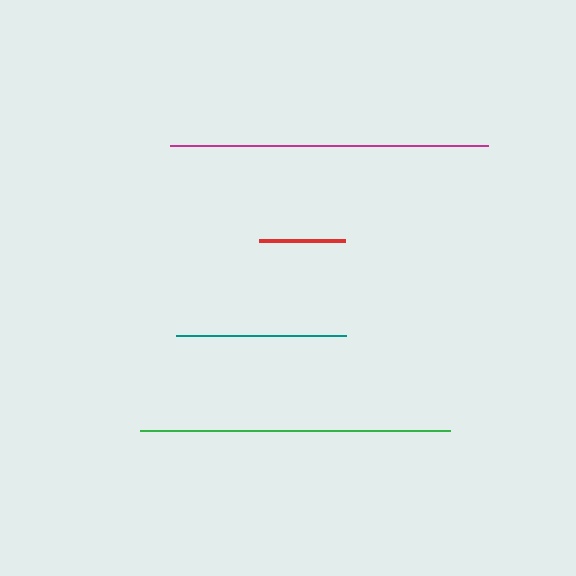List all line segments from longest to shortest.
From longest to shortest: magenta, green, teal, red.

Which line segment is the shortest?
The red line is the shortest at approximately 86 pixels.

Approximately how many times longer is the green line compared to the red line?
The green line is approximately 3.6 times the length of the red line.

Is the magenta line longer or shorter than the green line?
The magenta line is longer than the green line.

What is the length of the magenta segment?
The magenta segment is approximately 318 pixels long.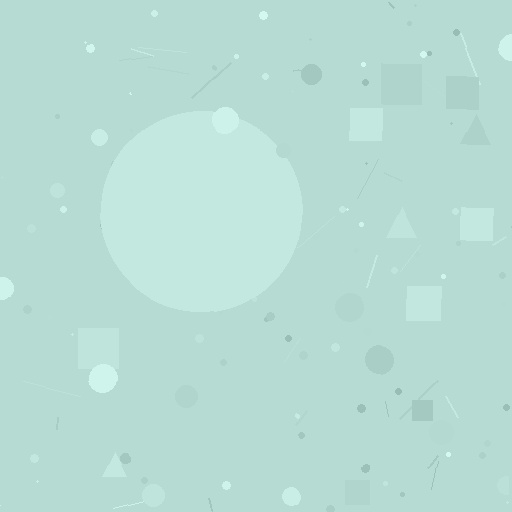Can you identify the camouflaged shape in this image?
The camouflaged shape is a circle.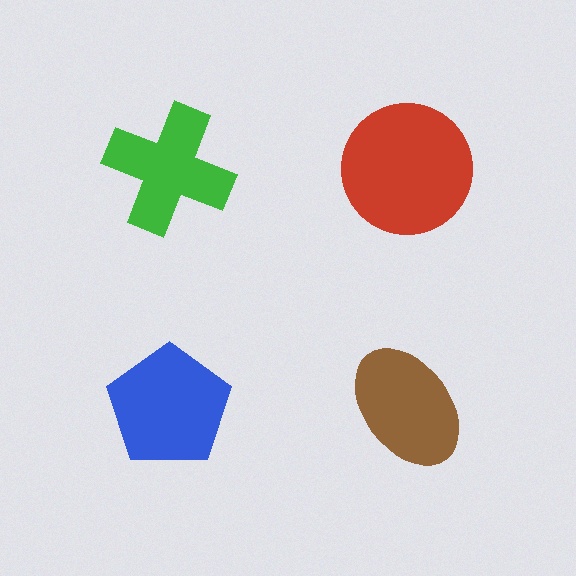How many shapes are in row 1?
2 shapes.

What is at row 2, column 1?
A blue pentagon.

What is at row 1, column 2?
A red circle.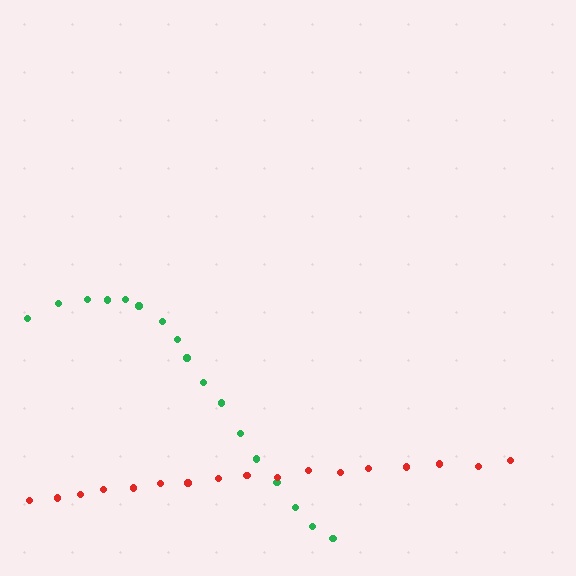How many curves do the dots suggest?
There are 2 distinct paths.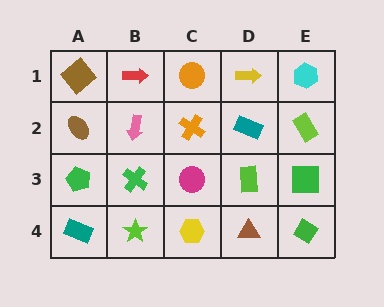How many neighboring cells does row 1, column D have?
3.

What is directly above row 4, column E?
A green square.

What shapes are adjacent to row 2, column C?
An orange circle (row 1, column C), a magenta circle (row 3, column C), a pink arrow (row 2, column B), a teal rectangle (row 2, column D).